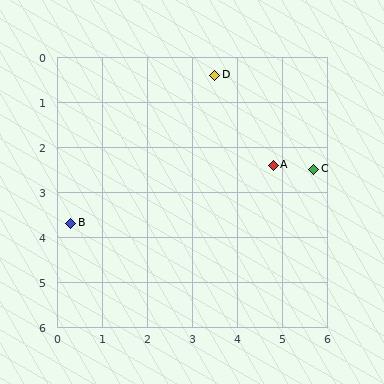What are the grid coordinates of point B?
Point B is at approximately (0.3, 3.7).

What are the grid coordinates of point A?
Point A is at approximately (4.8, 2.4).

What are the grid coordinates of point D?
Point D is at approximately (3.5, 0.4).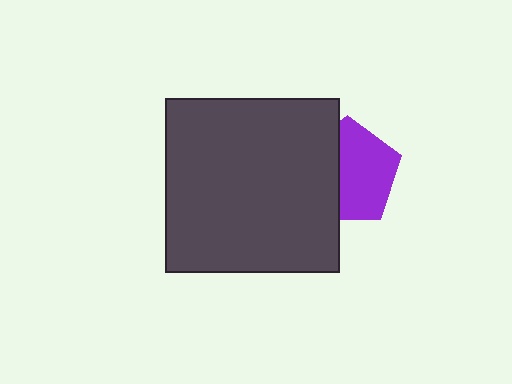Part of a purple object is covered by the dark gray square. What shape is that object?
It is a pentagon.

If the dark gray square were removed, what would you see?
You would see the complete purple pentagon.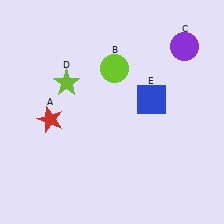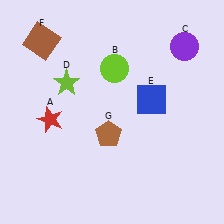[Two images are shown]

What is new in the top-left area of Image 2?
A brown square (F) was added in the top-left area of Image 2.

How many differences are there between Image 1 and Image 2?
There are 2 differences between the two images.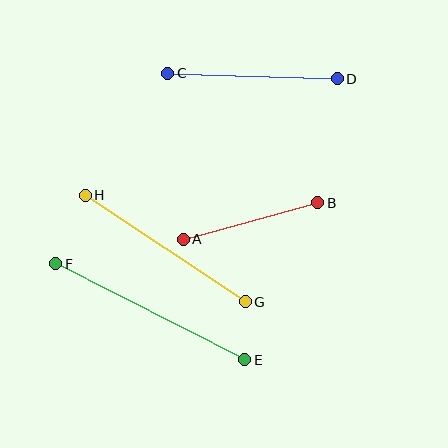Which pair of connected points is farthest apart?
Points E and F are farthest apart.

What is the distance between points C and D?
The distance is approximately 169 pixels.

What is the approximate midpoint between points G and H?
The midpoint is at approximately (165, 248) pixels.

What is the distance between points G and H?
The distance is approximately 192 pixels.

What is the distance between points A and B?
The distance is approximately 139 pixels.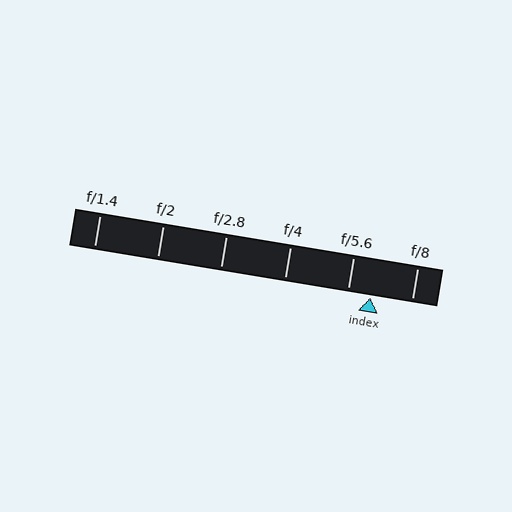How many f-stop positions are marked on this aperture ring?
There are 6 f-stop positions marked.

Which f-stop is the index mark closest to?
The index mark is closest to f/5.6.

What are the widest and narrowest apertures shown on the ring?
The widest aperture shown is f/1.4 and the narrowest is f/8.